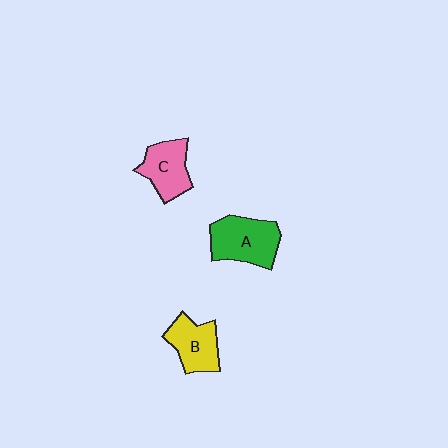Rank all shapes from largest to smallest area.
From largest to smallest: A (green), C (pink), B (yellow).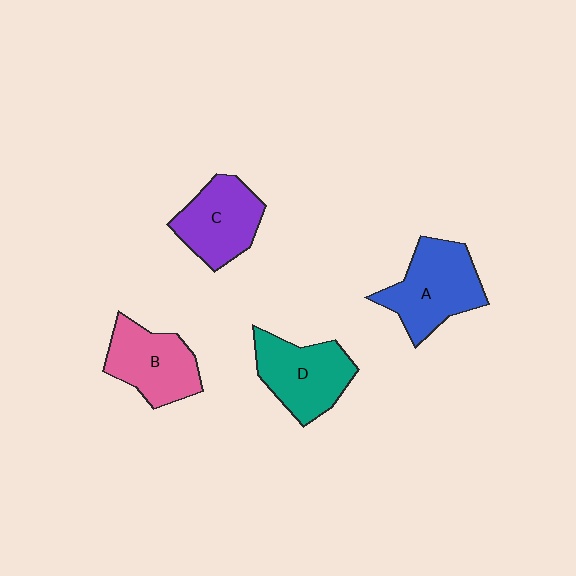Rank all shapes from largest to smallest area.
From largest to smallest: A (blue), D (teal), C (purple), B (pink).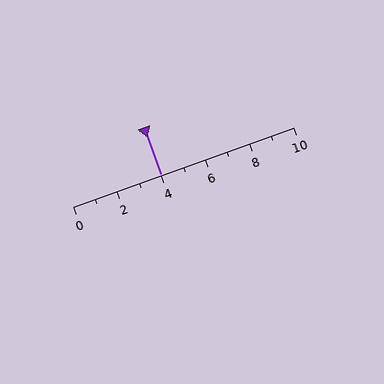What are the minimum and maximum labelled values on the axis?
The axis runs from 0 to 10.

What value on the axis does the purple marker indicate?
The marker indicates approximately 4.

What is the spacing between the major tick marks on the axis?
The major ticks are spaced 2 apart.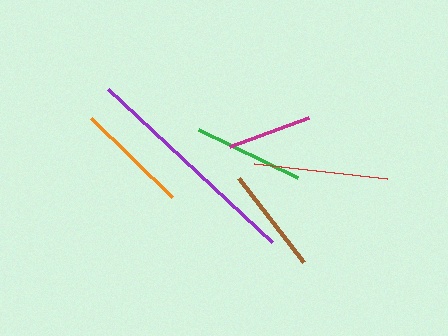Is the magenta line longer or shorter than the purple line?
The purple line is longer than the magenta line.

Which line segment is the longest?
The purple line is the longest at approximately 224 pixels.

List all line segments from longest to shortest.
From longest to shortest: purple, red, orange, green, brown, magenta.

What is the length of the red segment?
The red segment is approximately 134 pixels long.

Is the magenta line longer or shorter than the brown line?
The brown line is longer than the magenta line.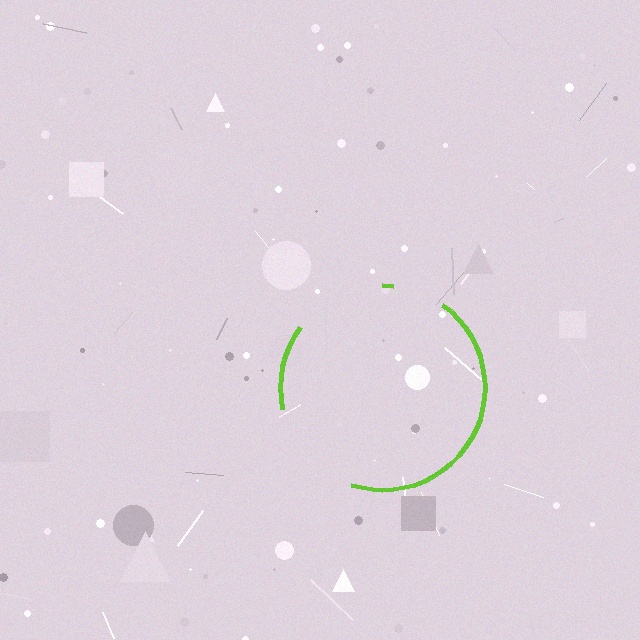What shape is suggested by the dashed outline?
The dashed outline suggests a circle.